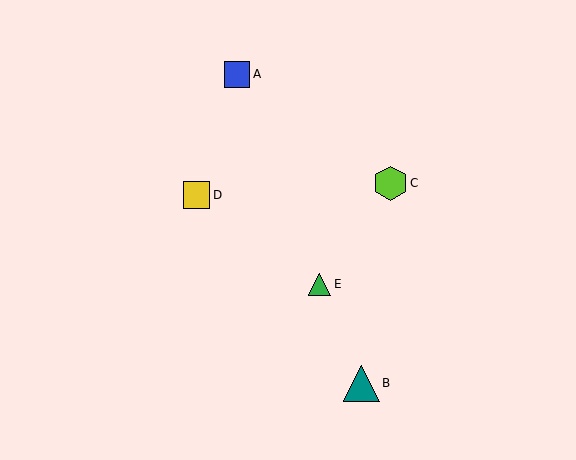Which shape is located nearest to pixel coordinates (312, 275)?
The green triangle (labeled E) at (320, 284) is nearest to that location.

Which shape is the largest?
The teal triangle (labeled B) is the largest.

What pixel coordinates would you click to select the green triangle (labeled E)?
Click at (320, 284) to select the green triangle E.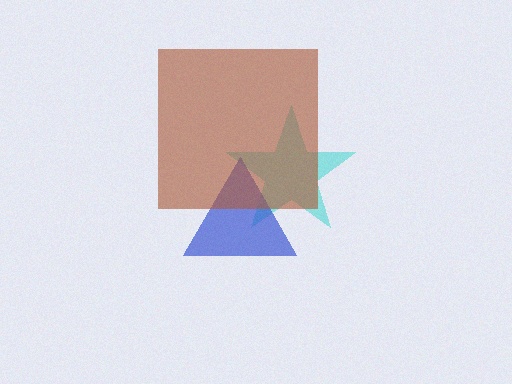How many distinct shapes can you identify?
There are 3 distinct shapes: a cyan star, a blue triangle, a brown square.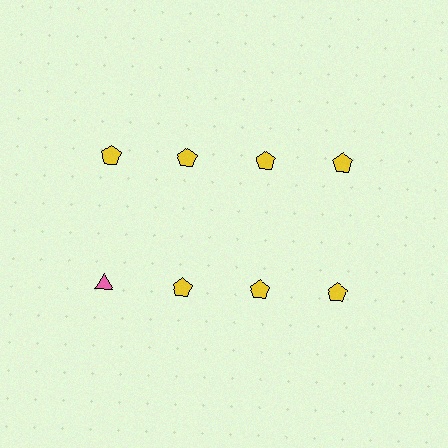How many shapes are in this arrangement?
There are 8 shapes arranged in a grid pattern.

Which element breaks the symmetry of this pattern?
The pink triangle in the second row, leftmost column breaks the symmetry. All other shapes are yellow pentagons.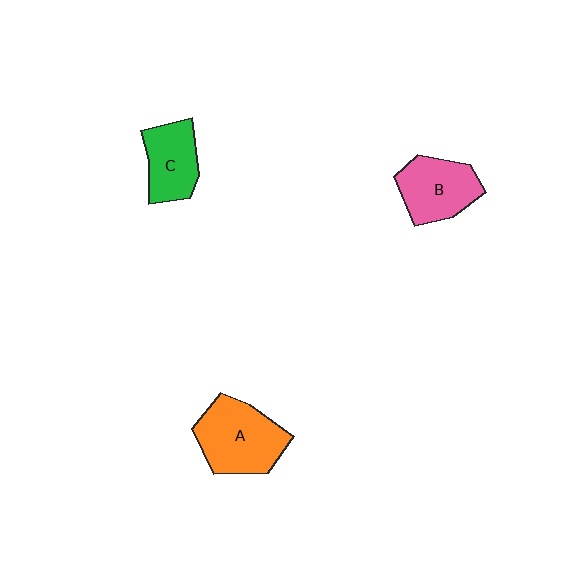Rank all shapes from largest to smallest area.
From largest to smallest: A (orange), B (pink), C (green).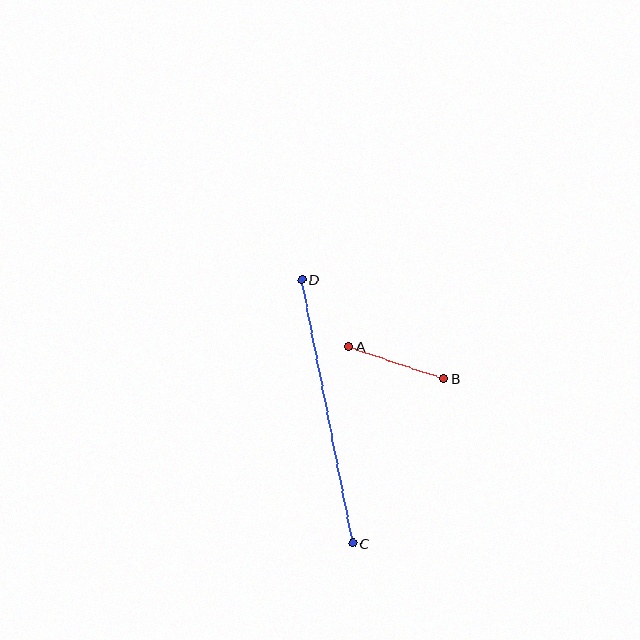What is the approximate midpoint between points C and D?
The midpoint is at approximately (327, 411) pixels.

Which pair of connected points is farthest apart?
Points C and D are farthest apart.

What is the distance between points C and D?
The distance is approximately 269 pixels.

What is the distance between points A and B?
The distance is approximately 100 pixels.